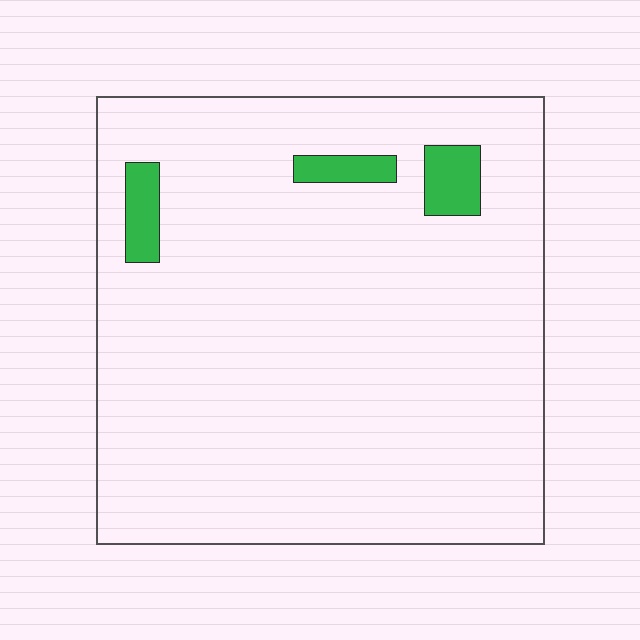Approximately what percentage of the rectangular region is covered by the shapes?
Approximately 5%.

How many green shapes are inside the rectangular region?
3.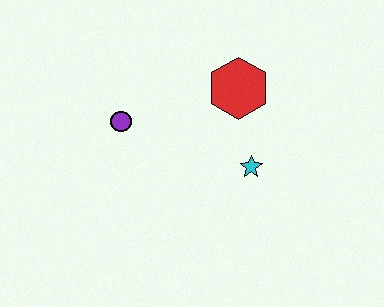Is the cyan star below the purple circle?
Yes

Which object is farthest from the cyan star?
The purple circle is farthest from the cyan star.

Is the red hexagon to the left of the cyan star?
Yes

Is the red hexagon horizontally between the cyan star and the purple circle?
Yes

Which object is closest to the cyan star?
The red hexagon is closest to the cyan star.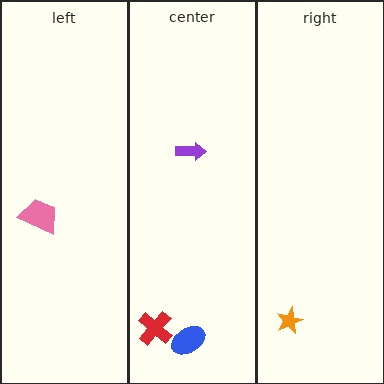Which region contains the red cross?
The center region.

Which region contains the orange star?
The right region.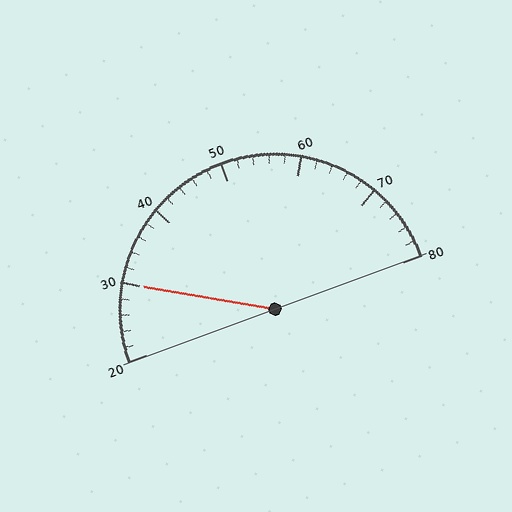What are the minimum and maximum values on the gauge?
The gauge ranges from 20 to 80.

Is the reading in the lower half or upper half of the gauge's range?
The reading is in the lower half of the range (20 to 80).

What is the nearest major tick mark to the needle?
The nearest major tick mark is 30.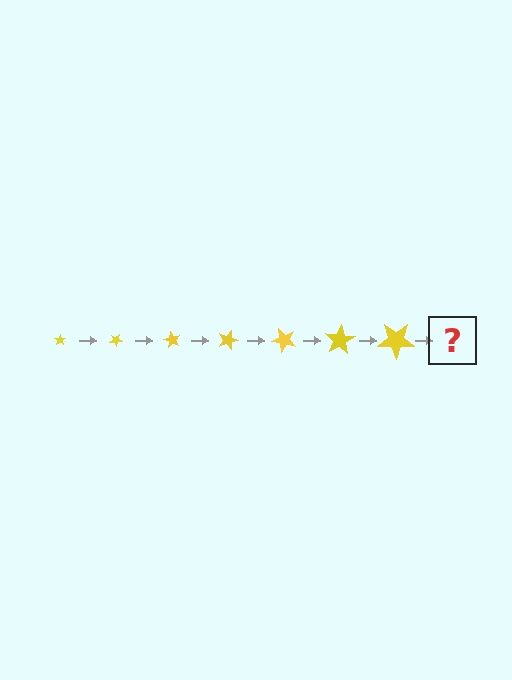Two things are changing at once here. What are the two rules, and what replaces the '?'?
The two rules are that the star grows larger each step and it rotates 30 degrees each step. The '?' should be a star, larger than the previous one and rotated 210 degrees from the start.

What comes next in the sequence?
The next element should be a star, larger than the previous one and rotated 210 degrees from the start.